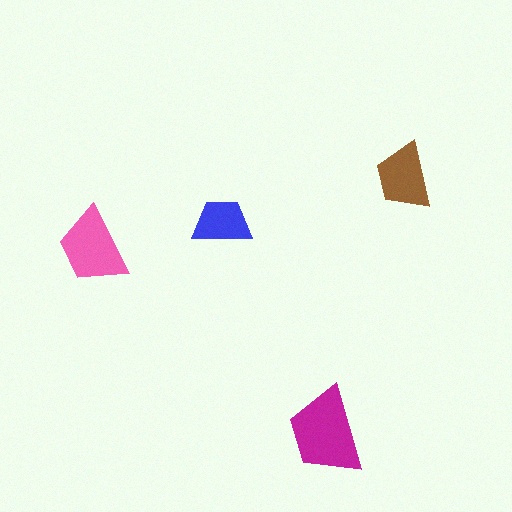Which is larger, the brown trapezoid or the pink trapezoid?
The pink one.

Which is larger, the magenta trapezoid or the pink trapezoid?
The magenta one.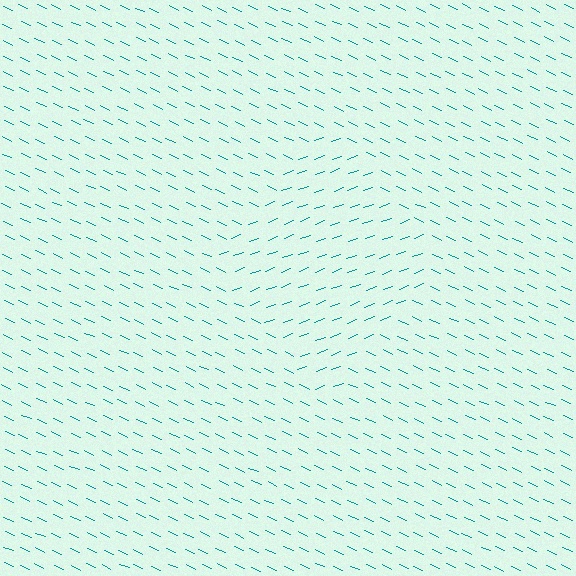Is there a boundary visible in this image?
Yes, there is a texture boundary formed by a change in line orientation.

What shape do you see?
I see a diamond.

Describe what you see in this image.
The image is filled with small teal line segments. A diamond region in the image has lines oriented differently from the surrounding lines, creating a visible texture boundary.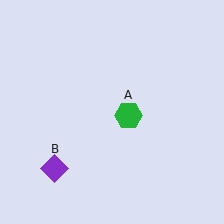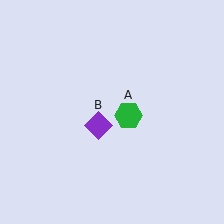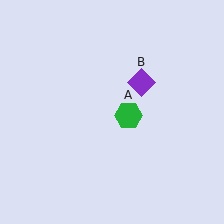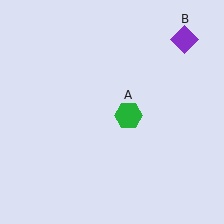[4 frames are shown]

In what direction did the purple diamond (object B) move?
The purple diamond (object B) moved up and to the right.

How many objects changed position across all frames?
1 object changed position: purple diamond (object B).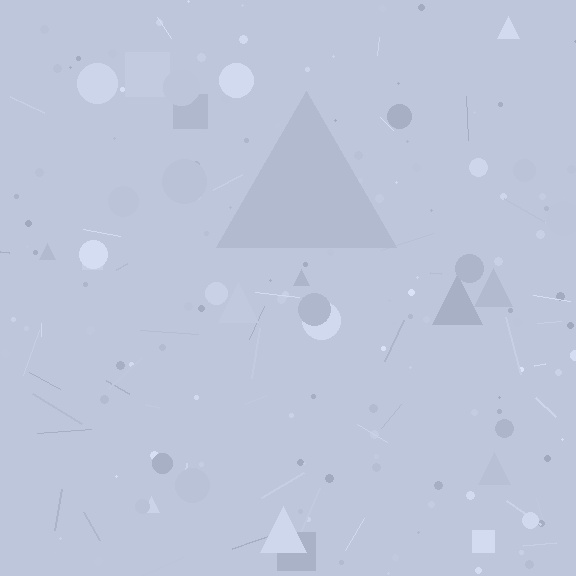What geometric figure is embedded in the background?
A triangle is embedded in the background.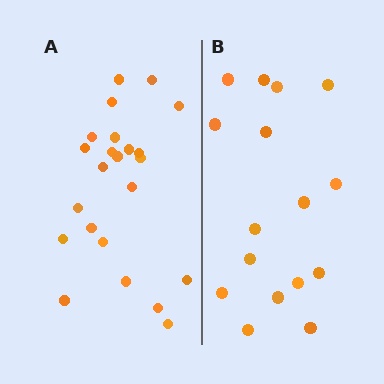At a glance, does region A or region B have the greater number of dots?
Region A (the left region) has more dots.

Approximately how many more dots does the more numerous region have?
Region A has roughly 8 or so more dots than region B.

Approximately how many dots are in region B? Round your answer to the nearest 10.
About 20 dots. (The exact count is 16, which rounds to 20.)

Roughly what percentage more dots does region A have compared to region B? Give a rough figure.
About 45% more.